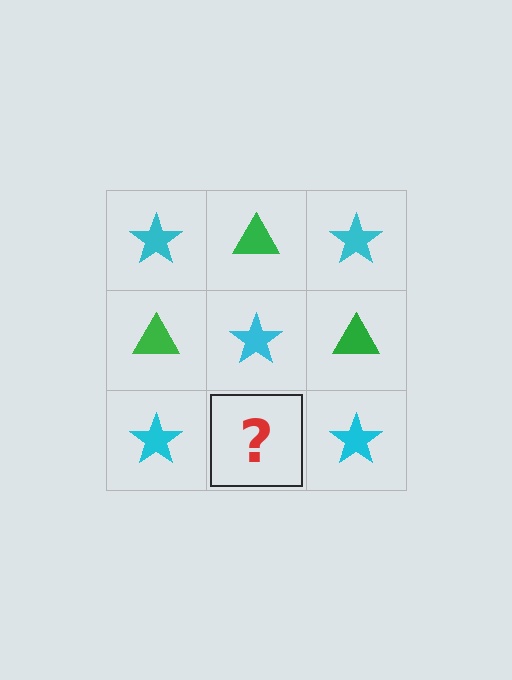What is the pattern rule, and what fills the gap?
The rule is that it alternates cyan star and green triangle in a checkerboard pattern. The gap should be filled with a green triangle.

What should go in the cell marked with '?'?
The missing cell should contain a green triangle.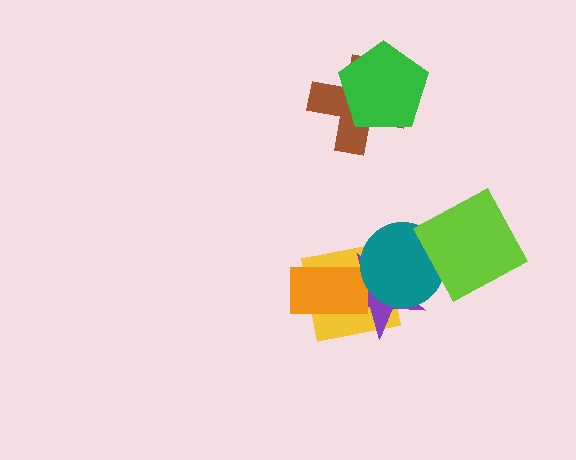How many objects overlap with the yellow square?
3 objects overlap with the yellow square.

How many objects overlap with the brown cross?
1 object overlaps with the brown cross.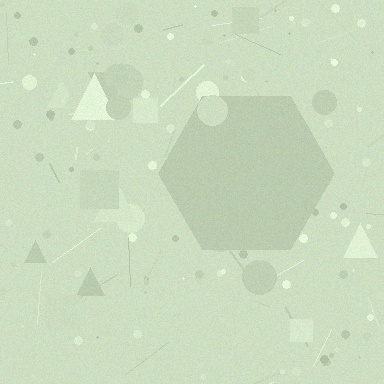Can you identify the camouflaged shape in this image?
The camouflaged shape is a hexagon.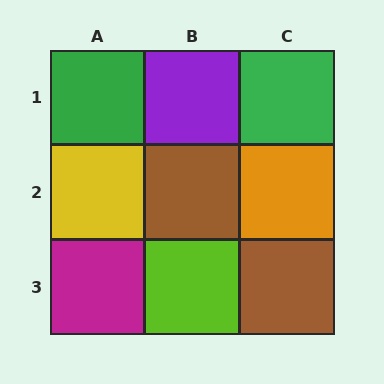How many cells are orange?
1 cell is orange.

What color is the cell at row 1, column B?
Purple.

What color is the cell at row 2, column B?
Brown.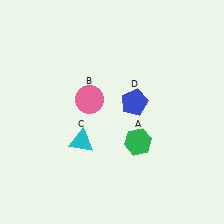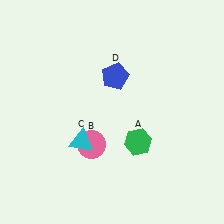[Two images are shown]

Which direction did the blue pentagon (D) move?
The blue pentagon (D) moved up.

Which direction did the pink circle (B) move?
The pink circle (B) moved down.